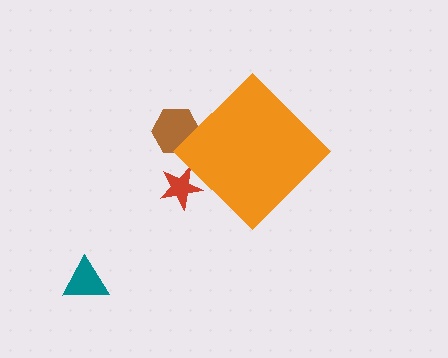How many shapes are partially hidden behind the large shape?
2 shapes are partially hidden.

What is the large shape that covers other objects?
An orange diamond.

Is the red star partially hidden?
Yes, the red star is partially hidden behind the orange diamond.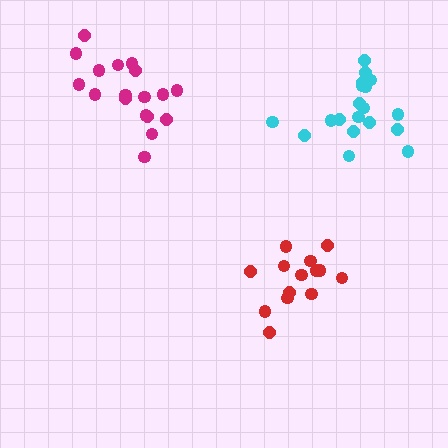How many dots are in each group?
Group 1: 14 dots, Group 2: 18 dots, Group 3: 19 dots (51 total).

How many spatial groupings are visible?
There are 3 spatial groupings.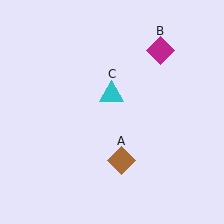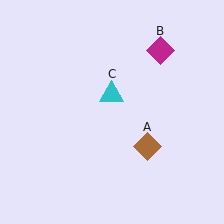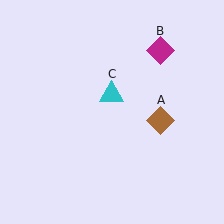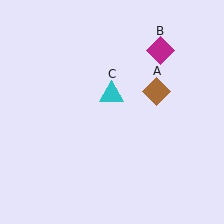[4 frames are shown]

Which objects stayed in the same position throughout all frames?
Magenta diamond (object B) and cyan triangle (object C) remained stationary.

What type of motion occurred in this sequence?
The brown diamond (object A) rotated counterclockwise around the center of the scene.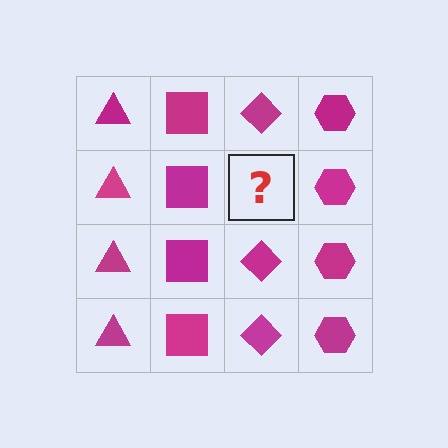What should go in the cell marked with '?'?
The missing cell should contain a magenta diamond.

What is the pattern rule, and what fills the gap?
The rule is that each column has a consistent shape. The gap should be filled with a magenta diamond.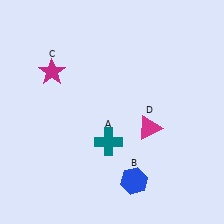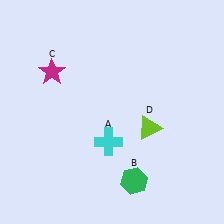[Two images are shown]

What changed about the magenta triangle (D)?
In Image 1, D is magenta. In Image 2, it changed to lime.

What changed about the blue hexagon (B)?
In Image 1, B is blue. In Image 2, it changed to green.